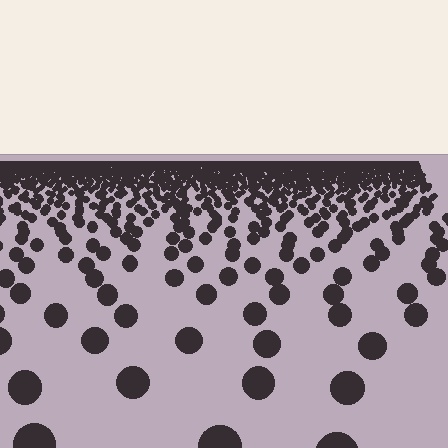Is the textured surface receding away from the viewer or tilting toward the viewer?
The surface is receding away from the viewer. Texture elements get smaller and denser toward the top.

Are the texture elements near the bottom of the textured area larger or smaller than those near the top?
Larger. Near the bottom, elements are closer to the viewer and appear at a bigger on-screen size.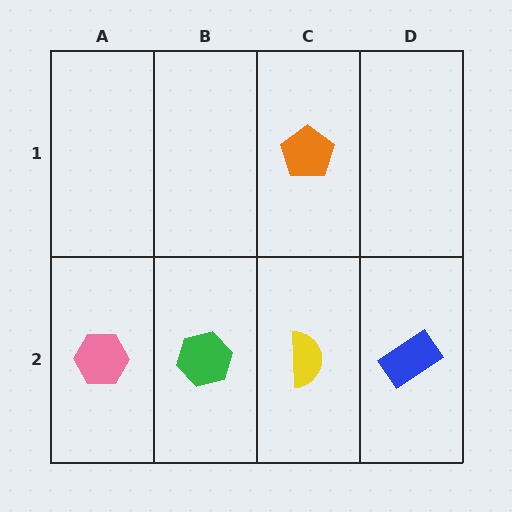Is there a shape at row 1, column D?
No, that cell is empty.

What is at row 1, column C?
An orange pentagon.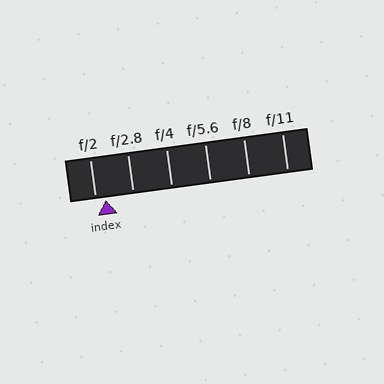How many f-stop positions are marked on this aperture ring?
There are 6 f-stop positions marked.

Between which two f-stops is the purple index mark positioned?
The index mark is between f/2 and f/2.8.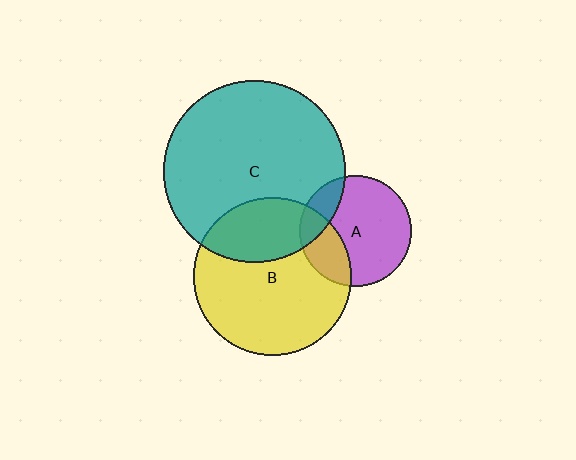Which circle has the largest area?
Circle C (teal).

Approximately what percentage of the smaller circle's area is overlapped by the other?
Approximately 30%.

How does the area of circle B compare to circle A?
Approximately 2.0 times.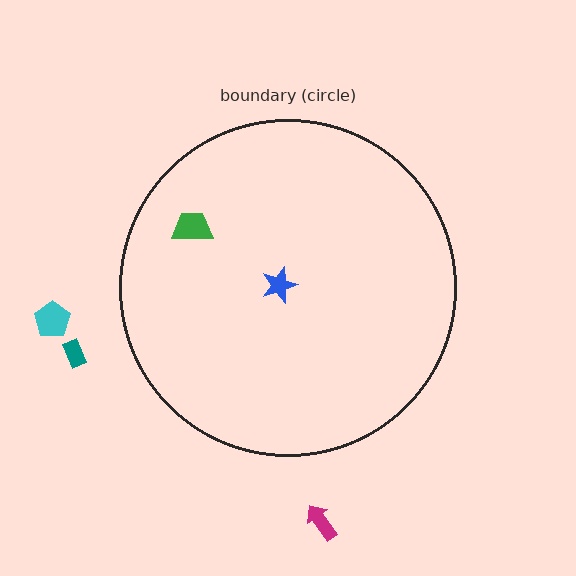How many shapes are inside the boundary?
2 inside, 3 outside.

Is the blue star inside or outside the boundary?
Inside.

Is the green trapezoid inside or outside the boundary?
Inside.